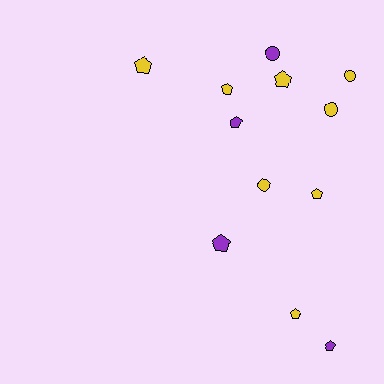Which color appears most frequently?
Yellow, with 8 objects.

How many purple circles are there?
There is 1 purple circle.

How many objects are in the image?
There are 12 objects.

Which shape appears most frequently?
Pentagon, with 8 objects.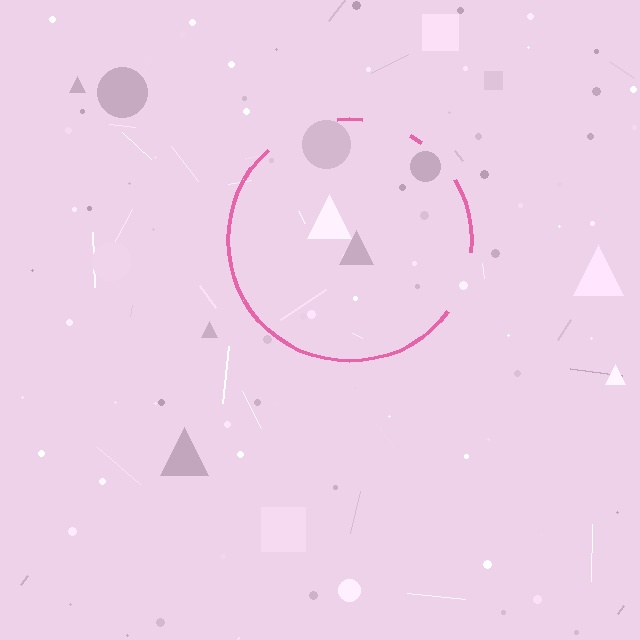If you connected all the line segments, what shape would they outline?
They would outline a circle.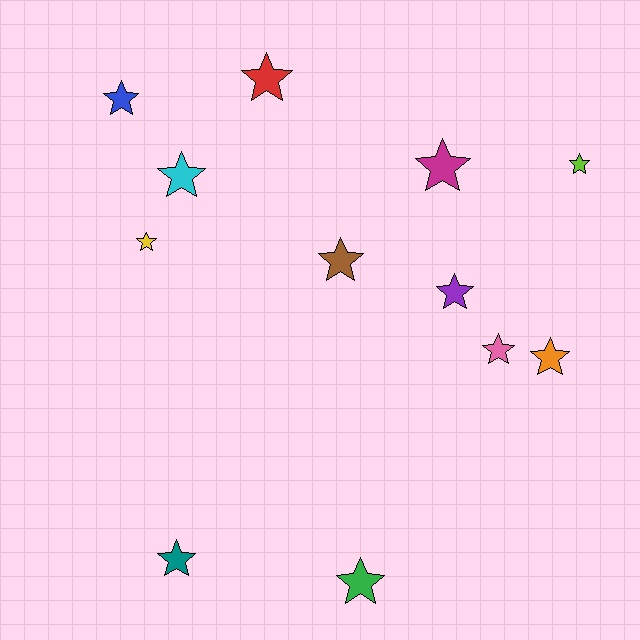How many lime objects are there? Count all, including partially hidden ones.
There is 1 lime object.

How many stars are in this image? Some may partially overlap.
There are 12 stars.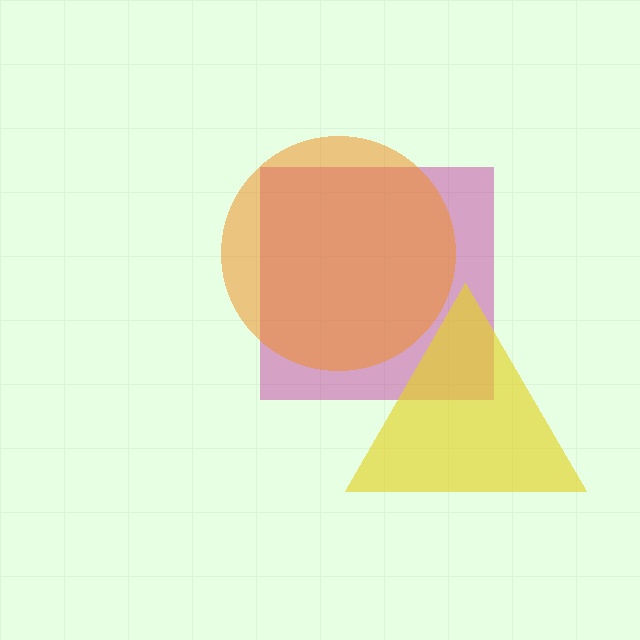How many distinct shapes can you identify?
There are 3 distinct shapes: a magenta square, a yellow triangle, an orange circle.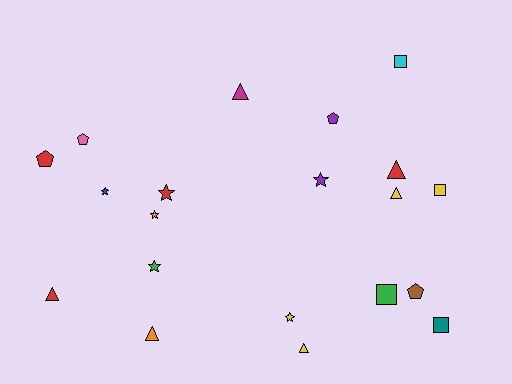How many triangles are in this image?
There are 6 triangles.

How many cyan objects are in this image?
There is 1 cyan object.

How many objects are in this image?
There are 20 objects.